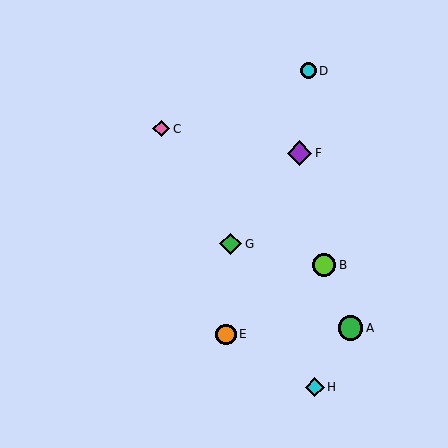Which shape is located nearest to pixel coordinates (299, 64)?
The cyan circle (labeled D) at (309, 71) is nearest to that location.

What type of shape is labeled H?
Shape H is a cyan diamond.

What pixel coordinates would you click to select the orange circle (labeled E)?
Click at (226, 334) to select the orange circle E.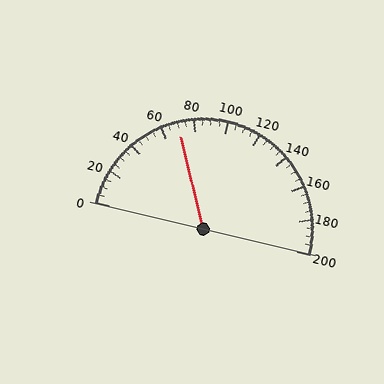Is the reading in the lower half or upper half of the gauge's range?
The reading is in the lower half of the range (0 to 200).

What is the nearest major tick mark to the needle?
The nearest major tick mark is 80.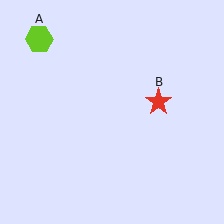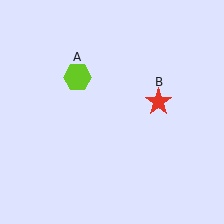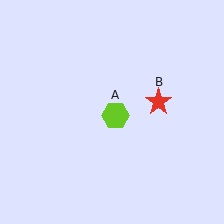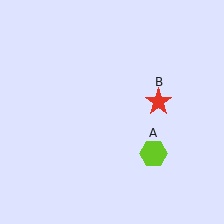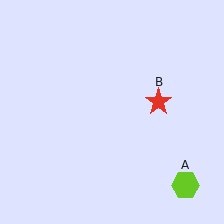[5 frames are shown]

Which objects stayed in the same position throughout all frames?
Red star (object B) remained stationary.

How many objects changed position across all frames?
1 object changed position: lime hexagon (object A).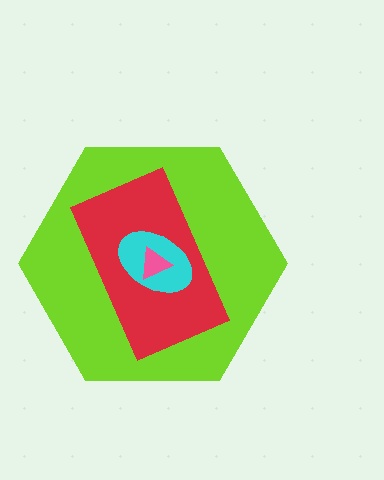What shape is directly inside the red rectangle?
The cyan ellipse.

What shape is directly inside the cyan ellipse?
The pink triangle.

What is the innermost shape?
The pink triangle.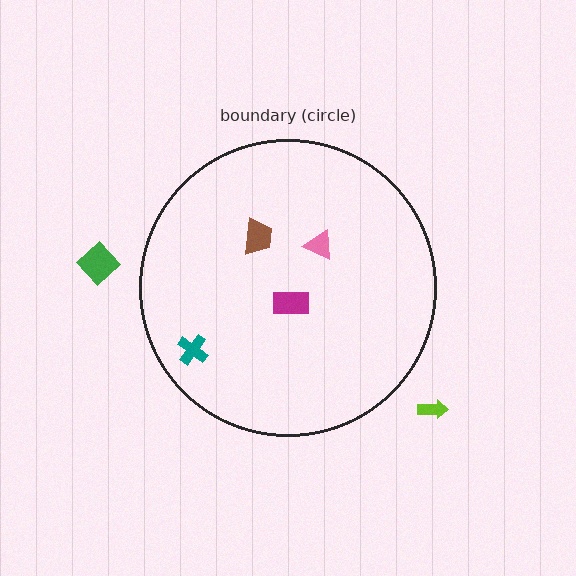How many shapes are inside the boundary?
4 inside, 2 outside.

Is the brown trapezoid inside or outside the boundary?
Inside.